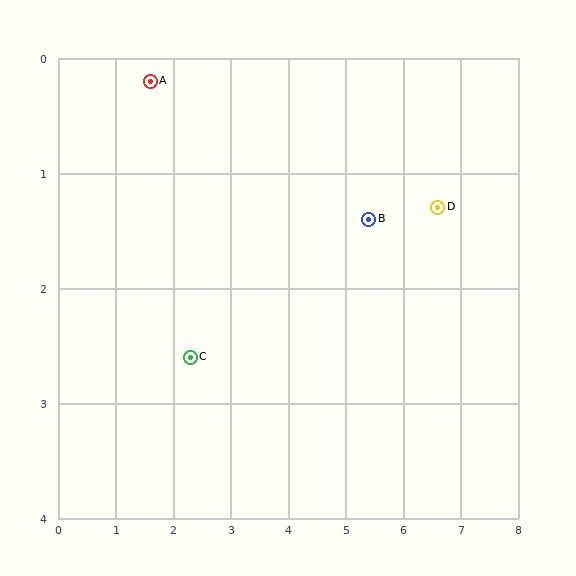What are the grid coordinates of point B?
Point B is at approximately (5.4, 1.4).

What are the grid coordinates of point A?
Point A is at approximately (1.6, 0.2).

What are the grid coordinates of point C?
Point C is at approximately (2.3, 2.6).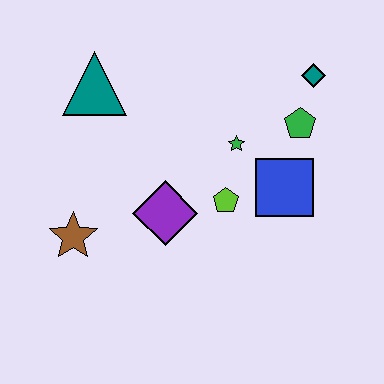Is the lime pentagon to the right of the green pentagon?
No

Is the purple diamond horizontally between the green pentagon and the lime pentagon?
No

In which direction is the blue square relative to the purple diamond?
The blue square is to the right of the purple diamond.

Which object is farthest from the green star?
The brown star is farthest from the green star.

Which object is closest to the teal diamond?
The green pentagon is closest to the teal diamond.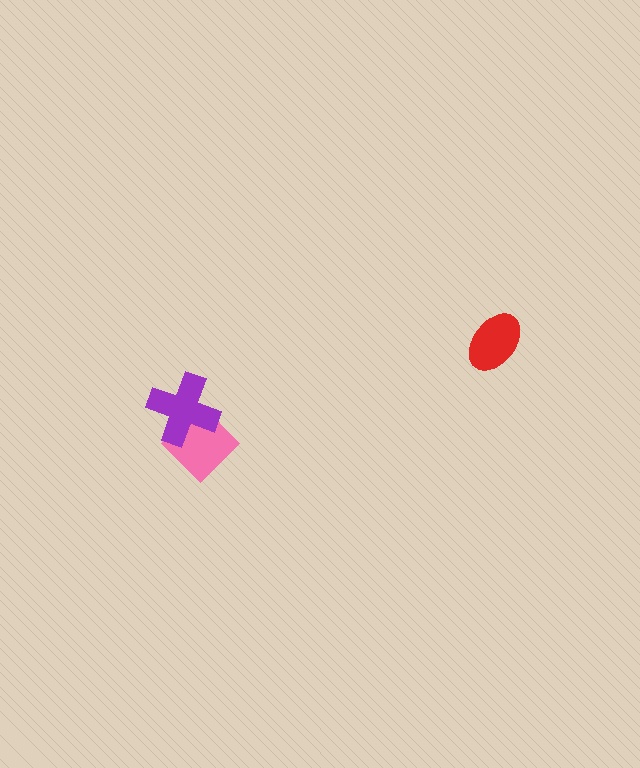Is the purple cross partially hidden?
No, no other shape covers it.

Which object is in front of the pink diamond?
The purple cross is in front of the pink diamond.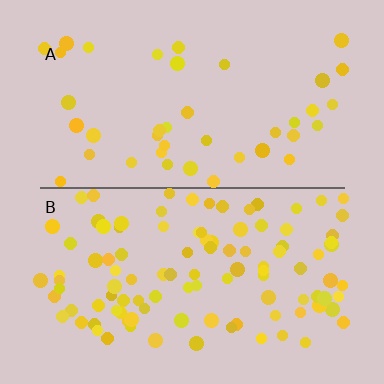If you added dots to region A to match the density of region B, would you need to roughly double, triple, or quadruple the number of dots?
Approximately triple.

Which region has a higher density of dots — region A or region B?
B (the bottom).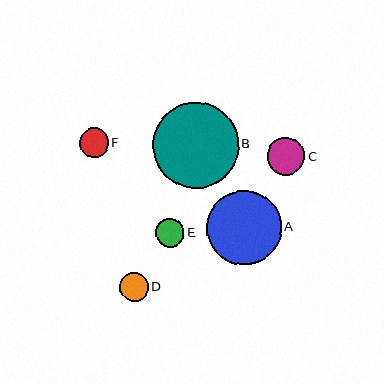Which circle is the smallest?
Circle E is the smallest with a size of approximately 28 pixels.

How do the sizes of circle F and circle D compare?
Circle F and circle D are approximately the same size.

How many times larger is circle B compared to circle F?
Circle B is approximately 2.9 times the size of circle F.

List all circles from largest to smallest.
From largest to smallest: B, A, C, F, D, E.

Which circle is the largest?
Circle B is the largest with a size of approximately 86 pixels.